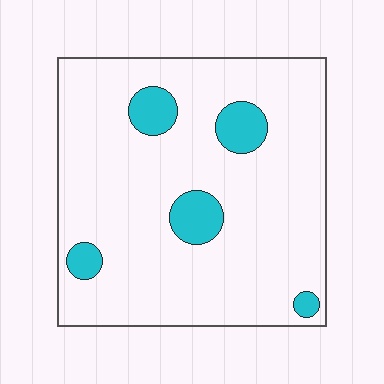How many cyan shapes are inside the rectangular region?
5.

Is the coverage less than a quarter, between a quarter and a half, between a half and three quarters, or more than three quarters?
Less than a quarter.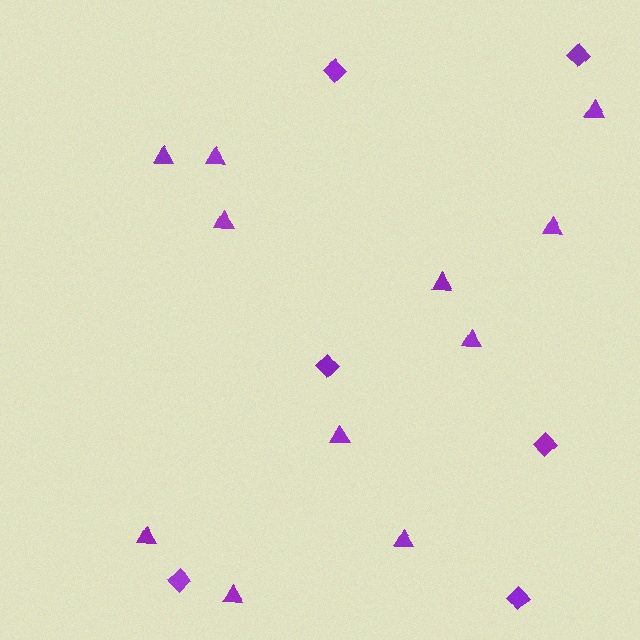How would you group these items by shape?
There are 2 groups: one group of diamonds (6) and one group of triangles (11).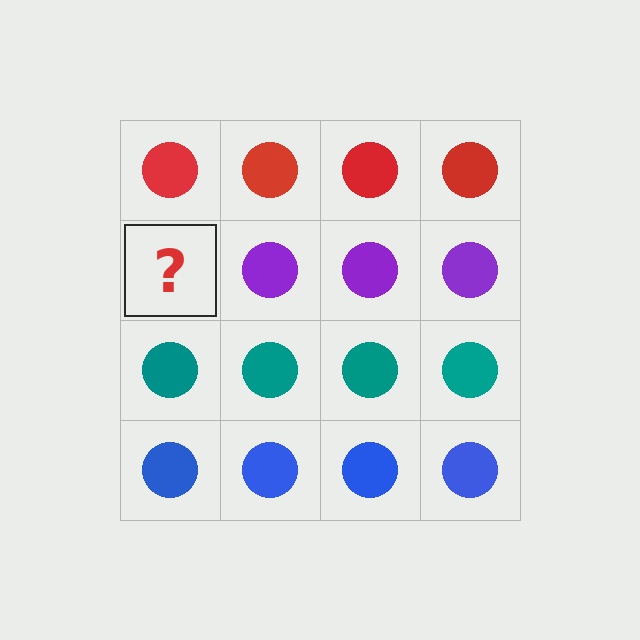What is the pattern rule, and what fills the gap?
The rule is that each row has a consistent color. The gap should be filled with a purple circle.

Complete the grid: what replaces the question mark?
The question mark should be replaced with a purple circle.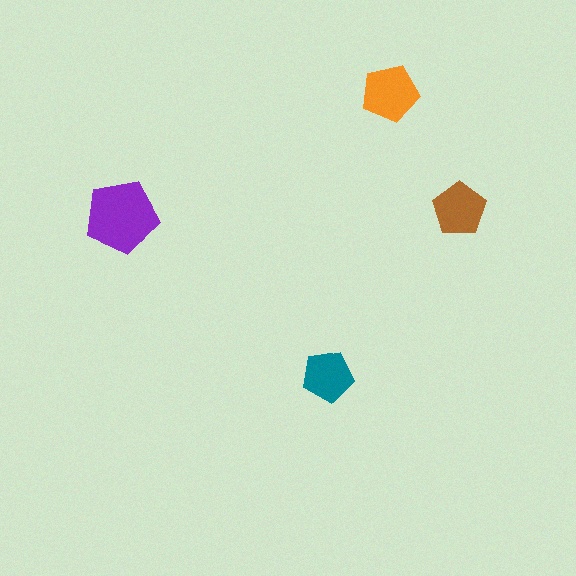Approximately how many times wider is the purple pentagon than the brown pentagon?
About 1.5 times wider.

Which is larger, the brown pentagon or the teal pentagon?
The brown one.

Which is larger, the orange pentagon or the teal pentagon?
The orange one.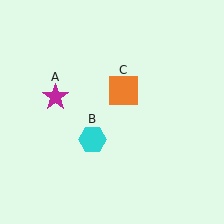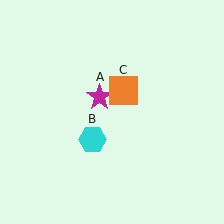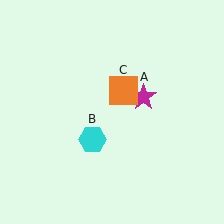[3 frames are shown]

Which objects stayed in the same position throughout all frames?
Cyan hexagon (object B) and orange square (object C) remained stationary.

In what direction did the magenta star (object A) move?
The magenta star (object A) moved right.